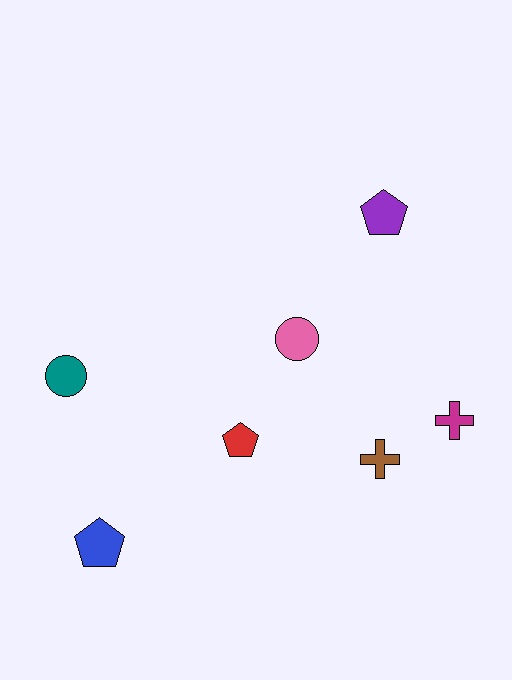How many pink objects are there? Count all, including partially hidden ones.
There is 1 pink object.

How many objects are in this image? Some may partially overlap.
There are 7 objects.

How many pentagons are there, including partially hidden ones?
There are 3 pentagons.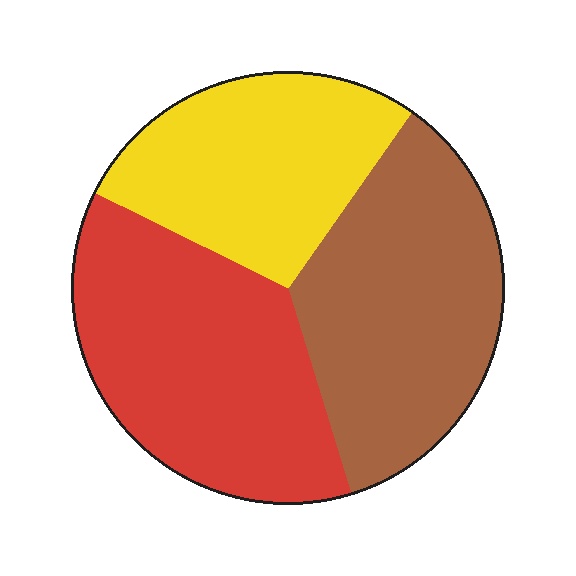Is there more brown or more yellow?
Brown.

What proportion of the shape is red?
Red covers around 35% of the shape.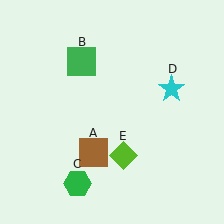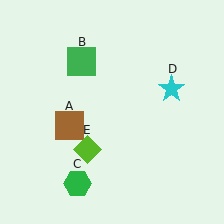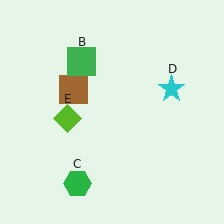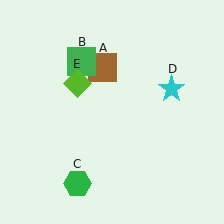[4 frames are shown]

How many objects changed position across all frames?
2 objects changed position: brown square (object A), lime diamond (object E).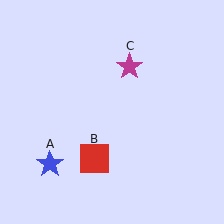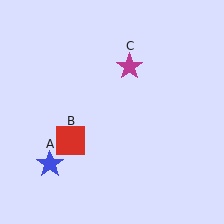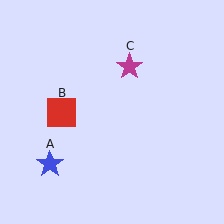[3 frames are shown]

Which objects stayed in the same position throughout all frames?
Blue star (object A) and magenta star (object C) remained stationary.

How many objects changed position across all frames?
1 object changed position: red square (object B).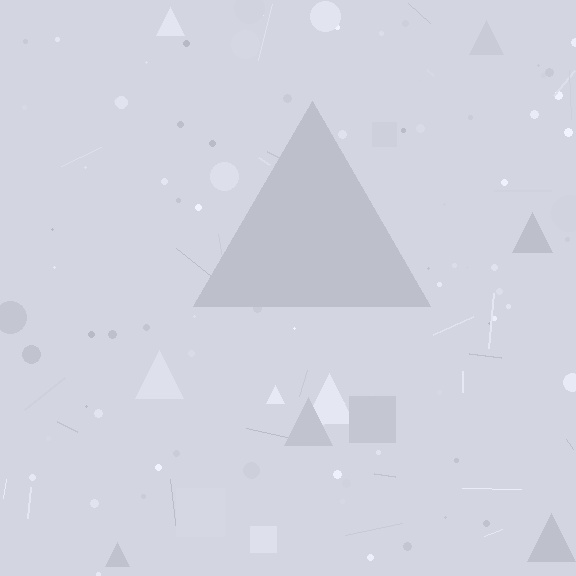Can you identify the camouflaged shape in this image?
The camouflaged shape is a triangle.